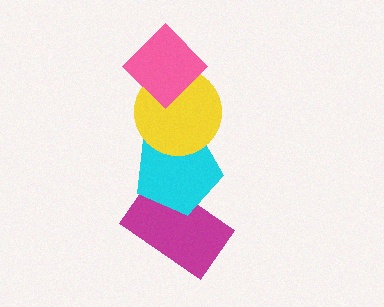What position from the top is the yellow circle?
The yellow circle is 2nd from the top.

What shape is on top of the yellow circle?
The pink diamond is on top of the yellow circle.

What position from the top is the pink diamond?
The pink diamond is 1st from the top.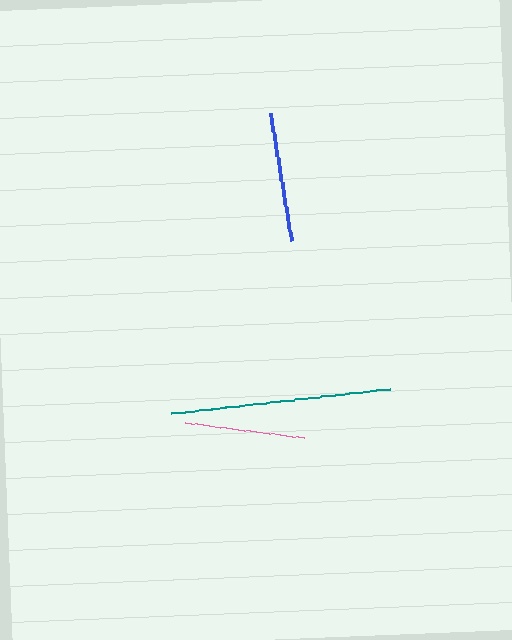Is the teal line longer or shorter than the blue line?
The teal line is longer than the blue line.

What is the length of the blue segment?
The blue segment is approximately 128 pixels long.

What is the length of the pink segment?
The pink segment is approximately 119 pixels long.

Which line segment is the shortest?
The pink line is the shortest at approximately 119 pixels.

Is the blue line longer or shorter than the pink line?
The blue line is longer than the pink line.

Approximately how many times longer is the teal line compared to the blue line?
The teal line is approximately 1.7 times the length of the blue line.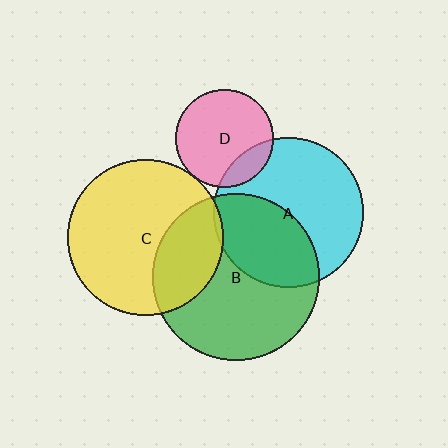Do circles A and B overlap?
Yes.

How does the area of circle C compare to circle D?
Approximately 2.5 times.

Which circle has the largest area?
Circle B (green).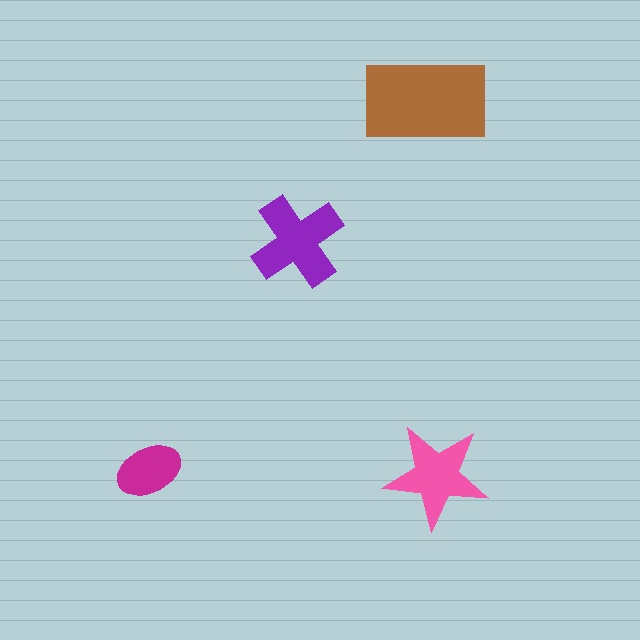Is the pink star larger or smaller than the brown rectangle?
Smaller.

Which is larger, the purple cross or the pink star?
The purple cross.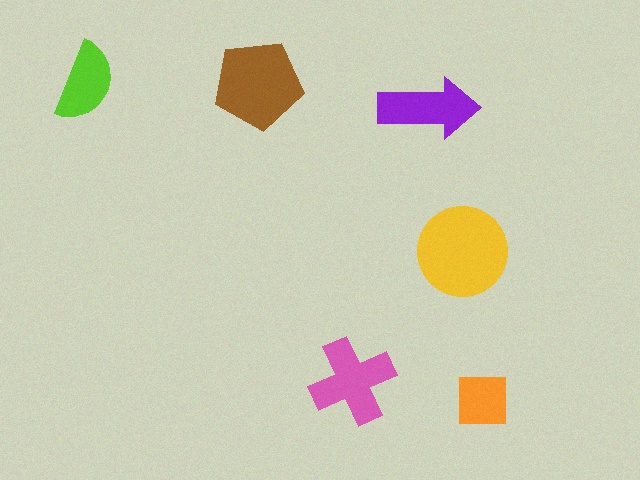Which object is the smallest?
The orange square.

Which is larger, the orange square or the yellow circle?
The yellow circle.